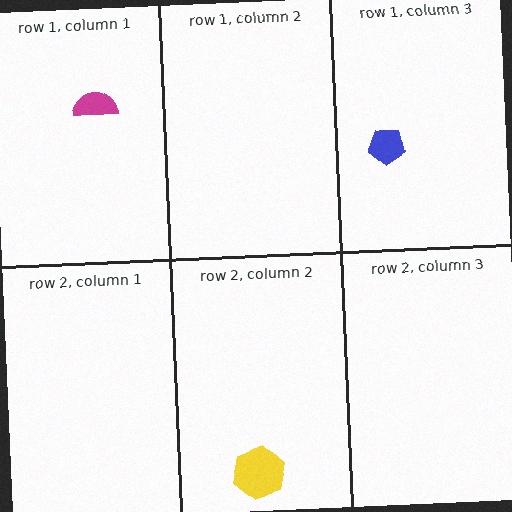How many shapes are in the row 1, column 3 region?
1.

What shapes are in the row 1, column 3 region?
The blue pentagon.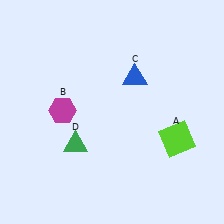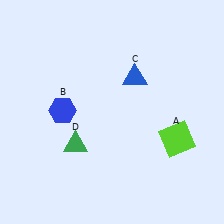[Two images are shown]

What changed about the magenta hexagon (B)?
In Image 1, B is magenta. In Image 2, it changed to blue.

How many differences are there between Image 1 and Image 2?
There is 1 difference between the two images.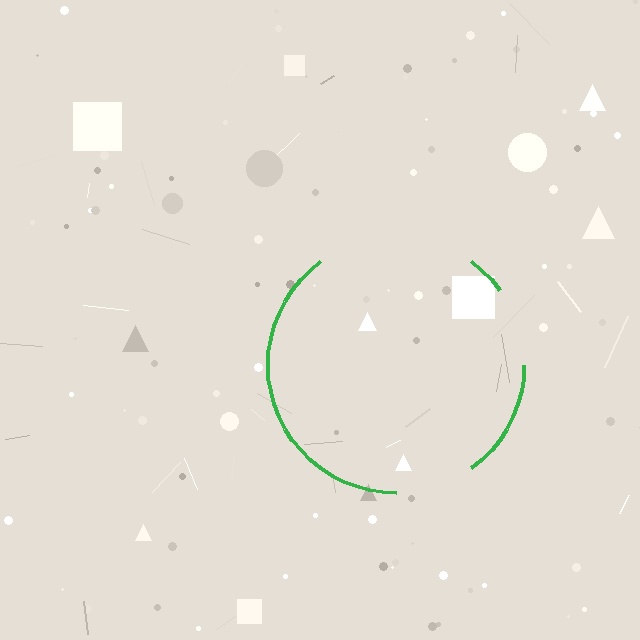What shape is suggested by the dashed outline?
The dashed outline suggests a circle.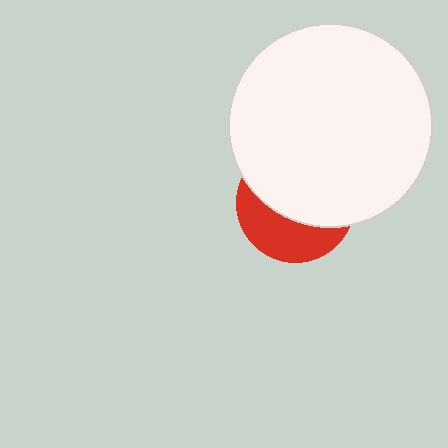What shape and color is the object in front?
The object in front is a white circle.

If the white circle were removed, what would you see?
You would see the complete red circle.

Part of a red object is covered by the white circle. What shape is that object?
It is a circle.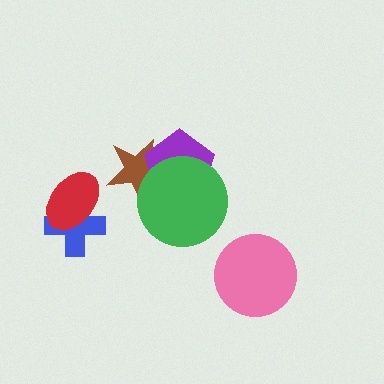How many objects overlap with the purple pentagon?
2 objects overlap with the purple pentagon.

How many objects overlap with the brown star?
2 objects overlap with the brown star.